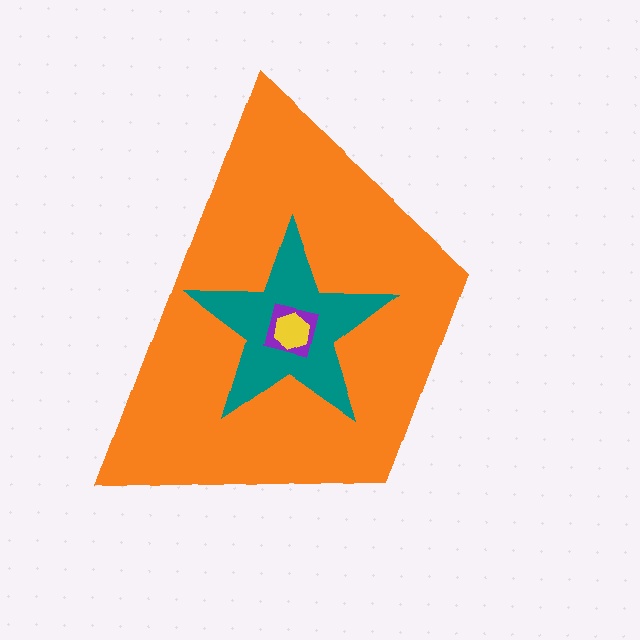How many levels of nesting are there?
4.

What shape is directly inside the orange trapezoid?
The teal star.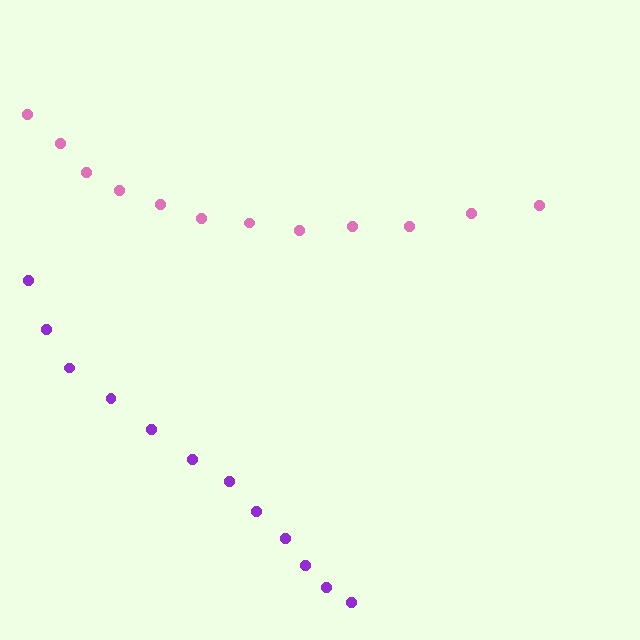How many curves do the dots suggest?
There are 2 distinct paths.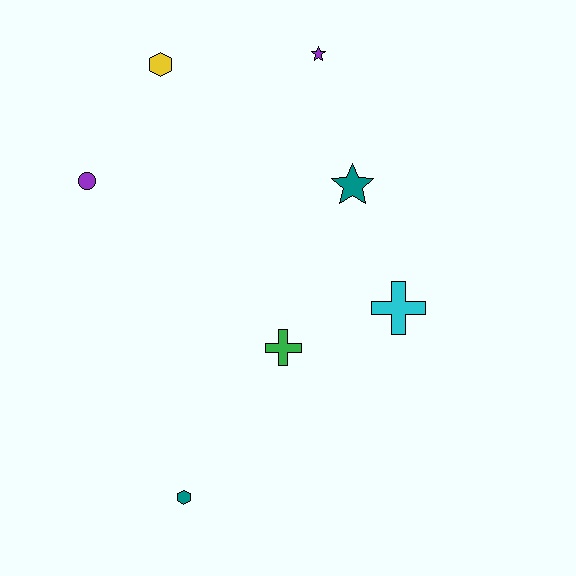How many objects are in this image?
There are 7 objects.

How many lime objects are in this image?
There are no lime objects.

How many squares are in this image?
There are no squares.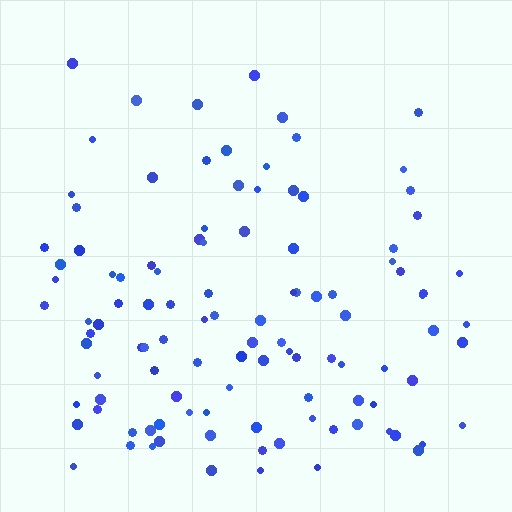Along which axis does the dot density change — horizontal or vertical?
Vertical.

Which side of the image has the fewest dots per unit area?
The top.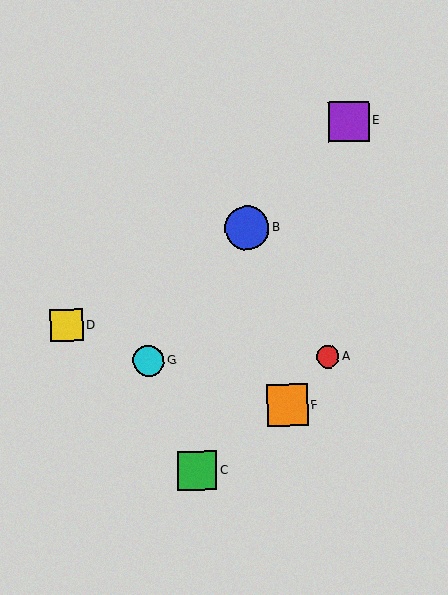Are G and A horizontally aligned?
Yes, both are at y≈361.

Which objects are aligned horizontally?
Objects A, G are aligned horizontally.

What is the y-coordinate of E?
Object E is at y≈122.